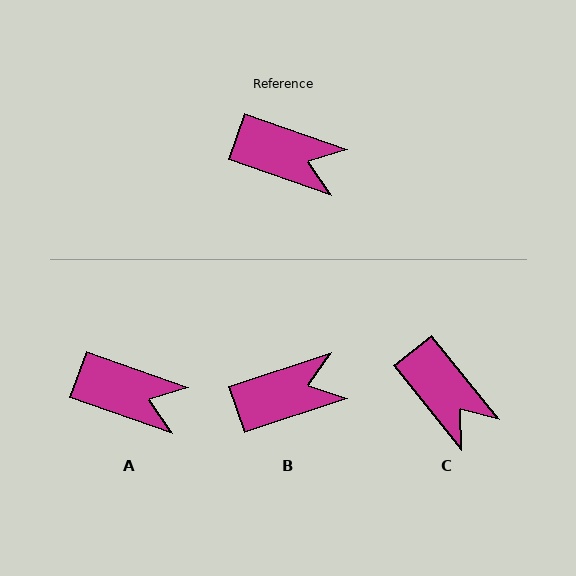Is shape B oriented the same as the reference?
No, it is off by about 38 degrees.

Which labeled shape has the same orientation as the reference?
A.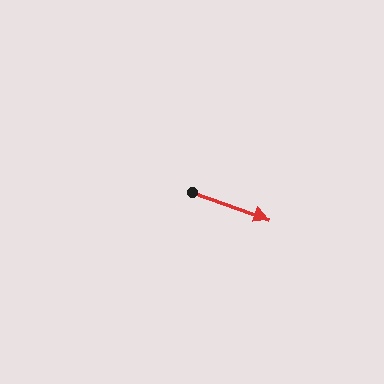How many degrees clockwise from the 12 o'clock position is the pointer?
Approximately 109 degrees.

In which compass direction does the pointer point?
East.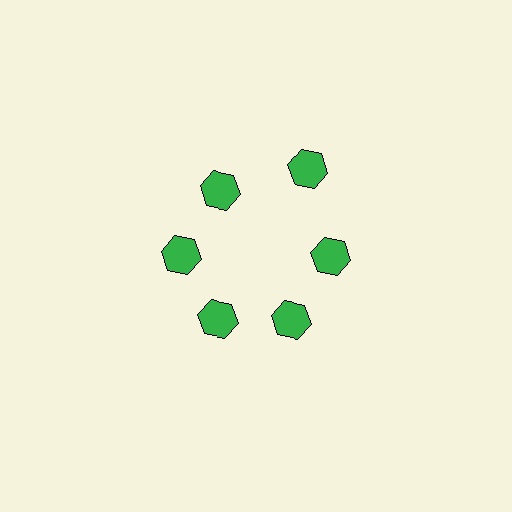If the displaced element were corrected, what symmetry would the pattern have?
It would have 6-fold rotational symmetry — the pattern would map onto itself every 60 degrees.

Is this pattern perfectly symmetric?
No. The 6 green hexagons are arranged in a ring, but one element near the 1 o'clock position is pushed outward from the center, breaking the 6-fold rotational symmetry.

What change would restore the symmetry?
The symmetry would be restored by moving it inward, back onto the ring so that all 6 hexagons sit at equal angles and equal distance from the center.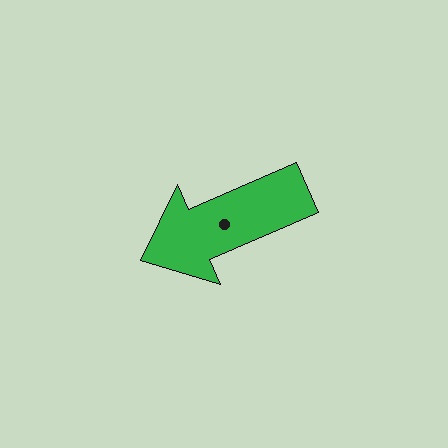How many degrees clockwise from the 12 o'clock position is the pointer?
Approximately 247 degrees.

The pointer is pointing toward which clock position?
Roughly 8 o'clock.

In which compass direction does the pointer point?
Southwest.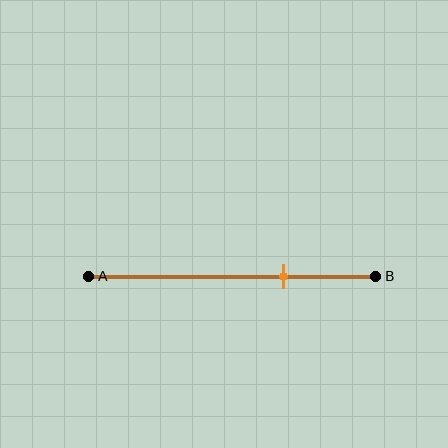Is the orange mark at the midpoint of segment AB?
No, the mark is at about 70% from A, not at the 50% midpoint.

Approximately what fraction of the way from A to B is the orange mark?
The orange mark is approximately 70% of the way from A to B.